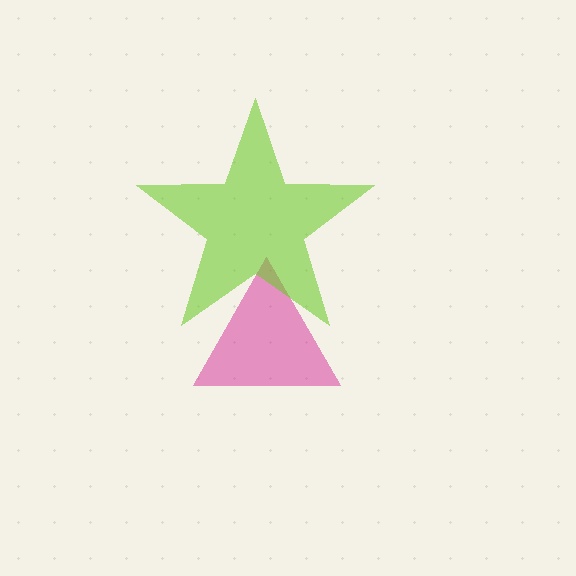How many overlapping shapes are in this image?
There are 2 overlapping shapes in the image.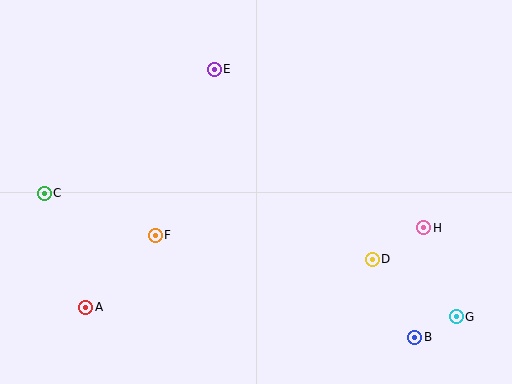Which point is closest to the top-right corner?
Point H is closest to the top-right corner.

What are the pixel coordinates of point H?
Point H is at (424, 228).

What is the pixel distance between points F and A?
The distance between F and A is 100 pixels.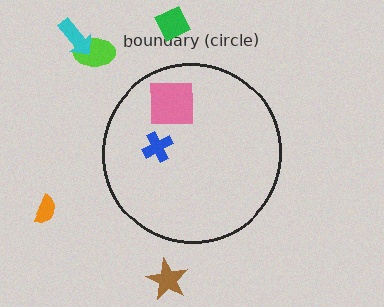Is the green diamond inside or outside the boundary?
Outside.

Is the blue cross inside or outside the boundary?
Inside.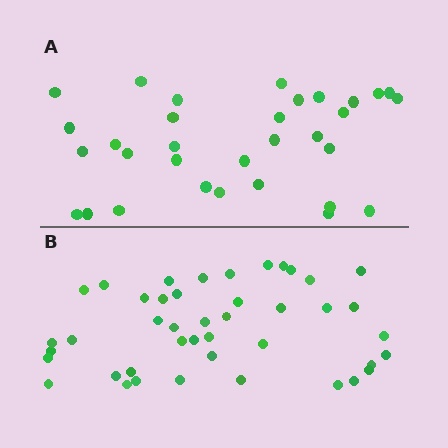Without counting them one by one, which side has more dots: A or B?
Region B (the bottom region) has more dots.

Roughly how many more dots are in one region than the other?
Region B has roughly 12 or so more dots than region A.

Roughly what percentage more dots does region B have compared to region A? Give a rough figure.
About 35% more.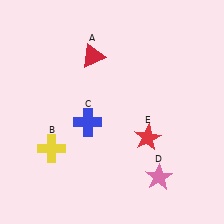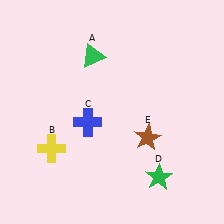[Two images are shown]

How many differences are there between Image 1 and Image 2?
There are 3 differences between the two images.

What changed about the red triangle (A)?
In Image 1, A is red. In Image 2, it changed to green.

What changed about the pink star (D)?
In Image 1, D is pink. In Image 2, it changed to green.